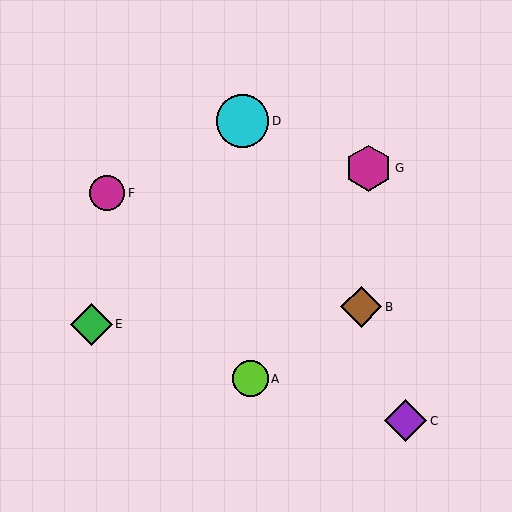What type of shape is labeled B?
Shape B is a brown diamond.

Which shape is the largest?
The cyan circle (labeled D) is the largest.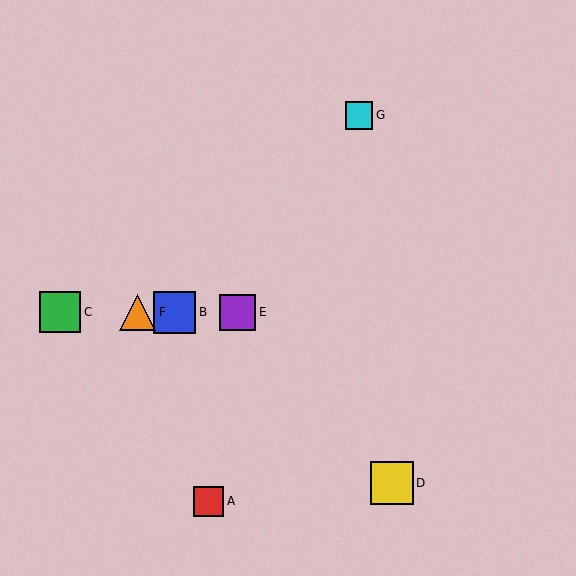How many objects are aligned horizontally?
4 objects (B, C, E, F) are aligned horizontally.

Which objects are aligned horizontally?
Objects B, C, E, F are aligned horizontally.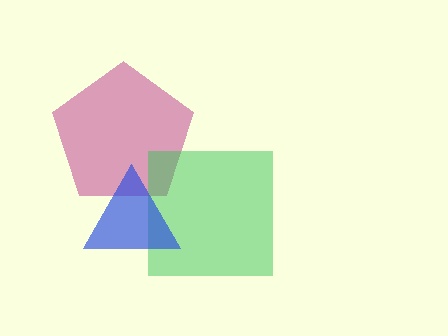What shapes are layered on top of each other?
The layered shapes are: a magenta pentagon, a green square, a blue triangle.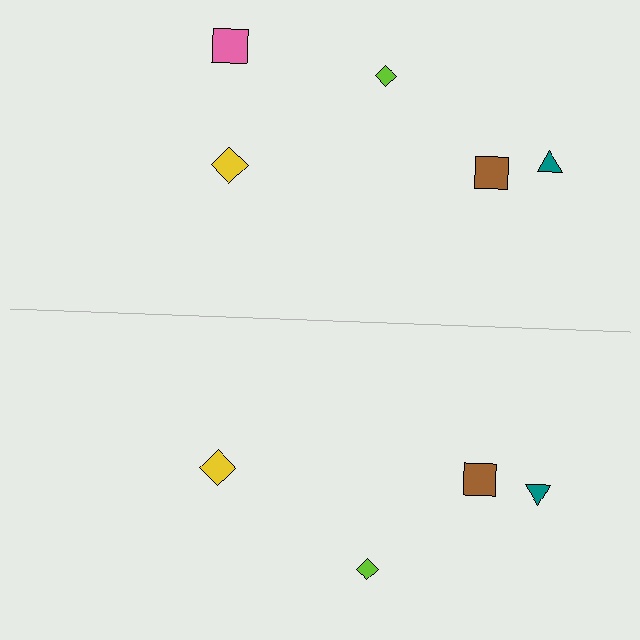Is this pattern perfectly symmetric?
No, the pattern is not perfectly symmetric. A pink square is missing from the bottom side.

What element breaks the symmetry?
A pink square is missing from the bottom side.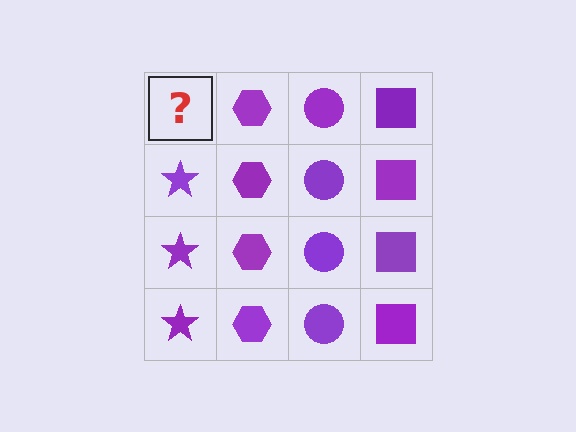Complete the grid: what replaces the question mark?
The question mark should be replaced with a purple star.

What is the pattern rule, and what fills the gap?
The rule is that each column has a consistent shape. The gap should be filled with a purple star.